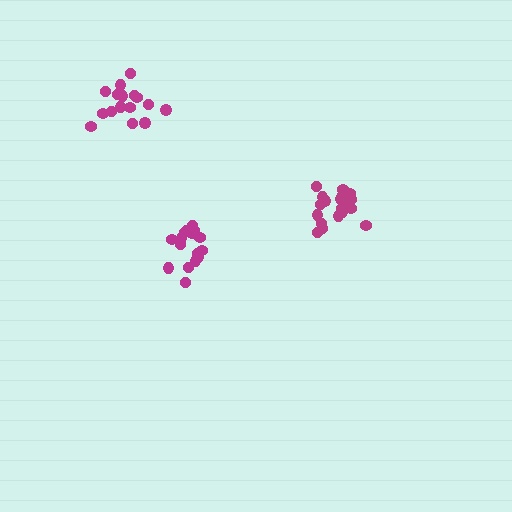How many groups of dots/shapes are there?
There are 3 groups.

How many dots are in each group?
Group 1: 18 dots, Group 2: 16 dots, Group 3: 20 dots (54 total).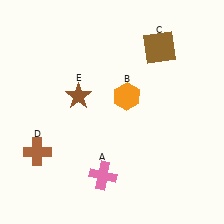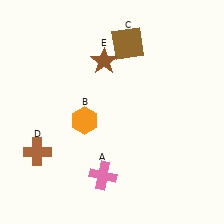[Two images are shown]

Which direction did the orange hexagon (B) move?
The orange hexagon (B) moved left.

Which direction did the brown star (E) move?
The brown star (E) moved up.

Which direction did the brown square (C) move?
The brown square (C) moved left.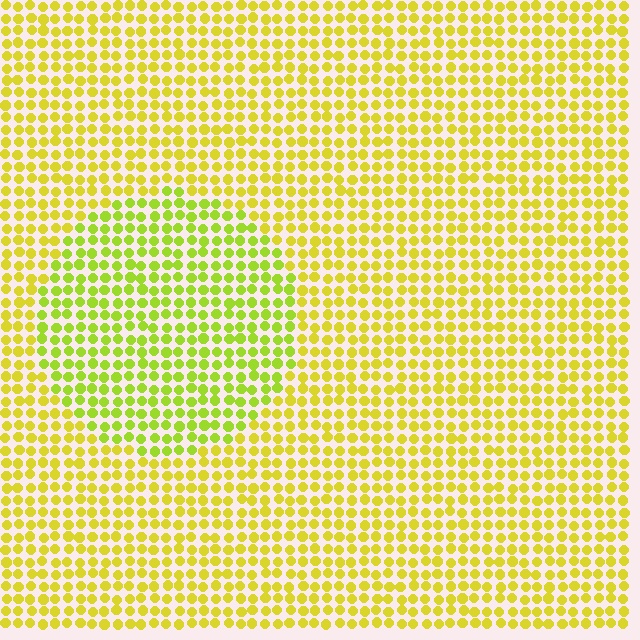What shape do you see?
I see a circle.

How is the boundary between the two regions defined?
The boundary is defined purely by a slight shift in hue (about 24 degrees). Spacing, size, and orientation are identical on both sides.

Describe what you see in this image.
The image is filled with small yellow elements in a uniform arrangement. A circle-shaped region is visible where the elements are tinted to a slightly different hue, forming a subtle color boundary.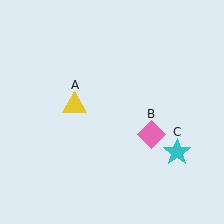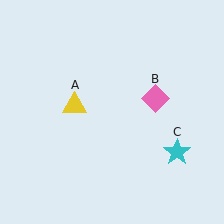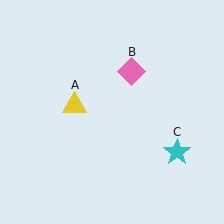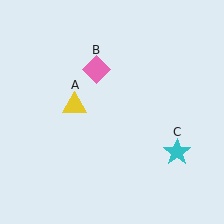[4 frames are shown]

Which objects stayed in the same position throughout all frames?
Yellow triangle (object A) and cyan star (object C) remained stationary.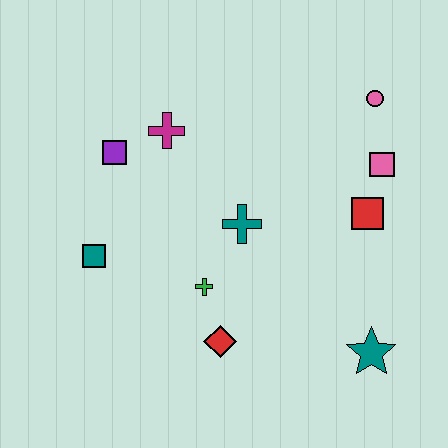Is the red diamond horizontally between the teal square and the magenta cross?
No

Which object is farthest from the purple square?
The teal star is farthest from the purple square.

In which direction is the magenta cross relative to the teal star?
The magenta cross is above the teal star.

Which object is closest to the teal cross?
The green cross is closest to the teal cross.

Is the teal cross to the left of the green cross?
No